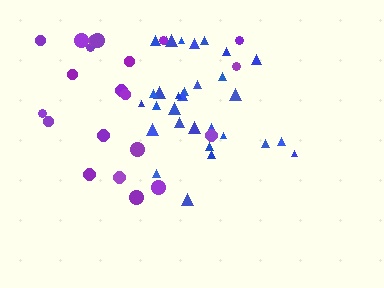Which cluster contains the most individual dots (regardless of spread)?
Blue (31).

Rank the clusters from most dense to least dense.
blue, purple.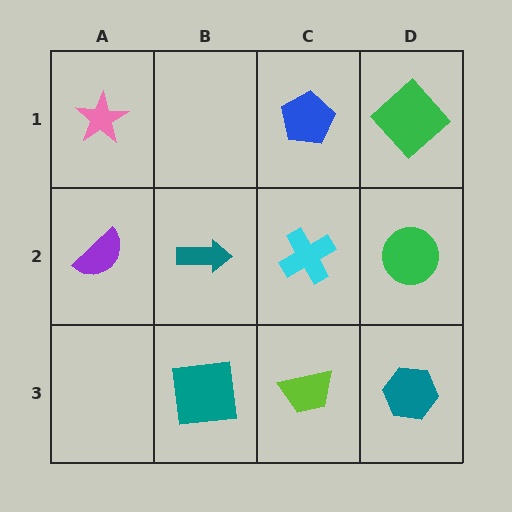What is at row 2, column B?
A teal arrow.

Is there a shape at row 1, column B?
No, that cell is empty.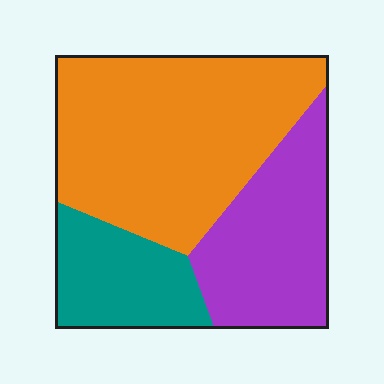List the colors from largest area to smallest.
From largest to smallest: orange, purple, teal.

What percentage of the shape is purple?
Purple covers 29% of the shape.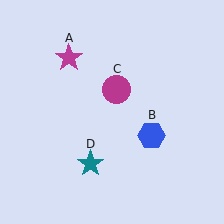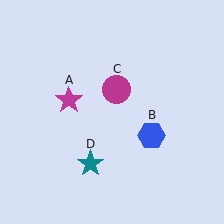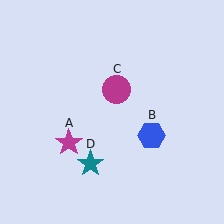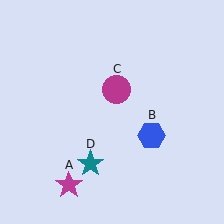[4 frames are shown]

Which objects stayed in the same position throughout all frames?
Blue hexagon (object B) and magenta circle (object C) and teal star (object D) remained stationary.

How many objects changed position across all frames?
1 object changed position: magenta star (object A).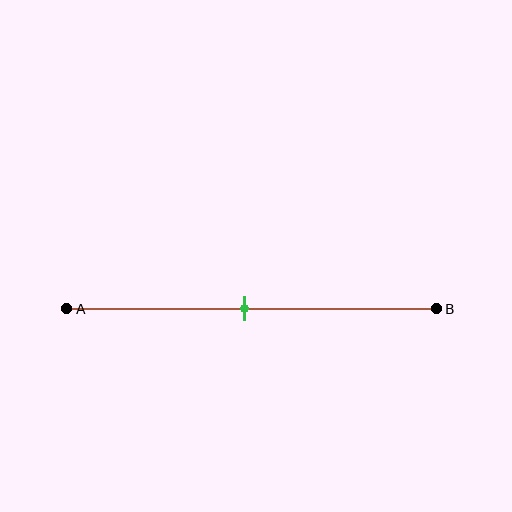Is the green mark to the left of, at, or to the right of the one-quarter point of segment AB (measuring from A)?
The green mark is to the right of the one-quarter point of segment AB.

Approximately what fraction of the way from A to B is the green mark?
The green mark is approximately 50% of the way from A to B.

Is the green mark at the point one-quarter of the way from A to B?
No, the mark is at about 50% from A, not at the 25% one-quarter point.